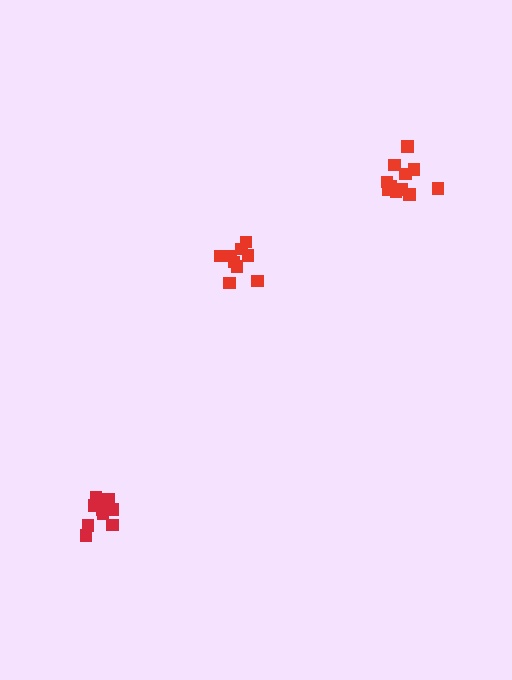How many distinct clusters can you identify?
There are 3 distinct clusters.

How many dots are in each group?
Group 1: 11 dots, Group 2: 9 dots, Group 3: 9 dots (29 total).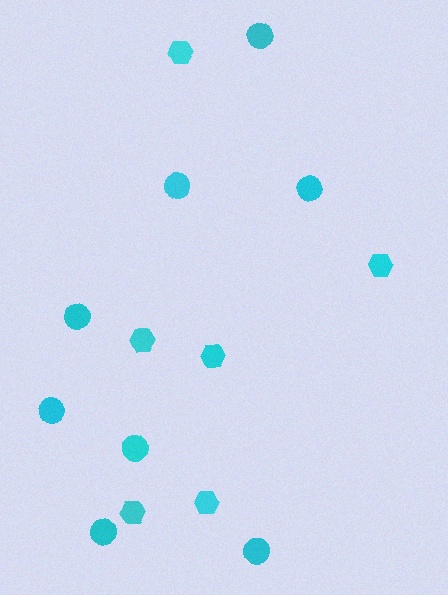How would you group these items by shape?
There are 2 groups: one group of hexagons (6) and one group of circles (8).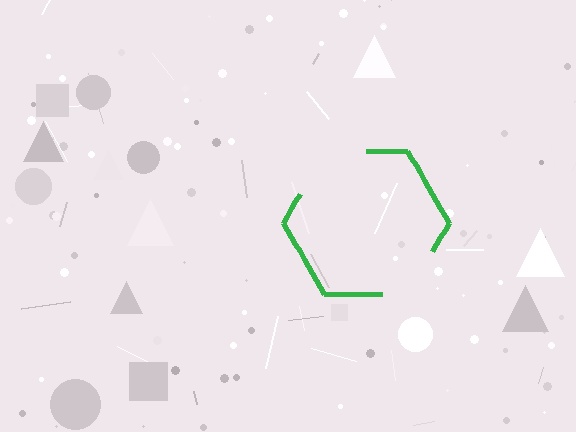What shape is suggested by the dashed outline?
The dashed outline suggests a hexagon.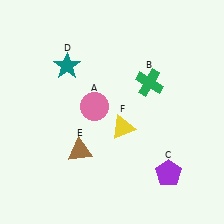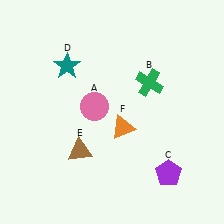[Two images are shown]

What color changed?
The triangle (F) changed from yellow in Image 1 to orange in Image 2.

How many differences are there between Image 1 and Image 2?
There is 1 difference between the two images.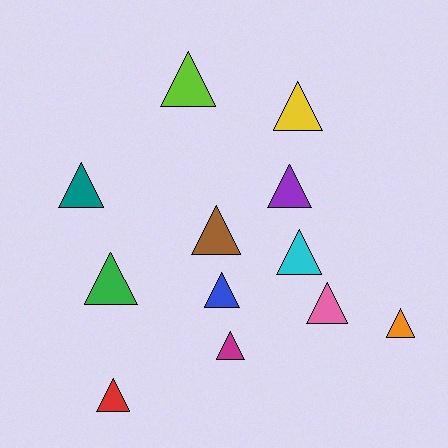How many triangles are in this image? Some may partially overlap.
There are 12 triangles.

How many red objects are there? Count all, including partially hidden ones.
There is 1 red object.